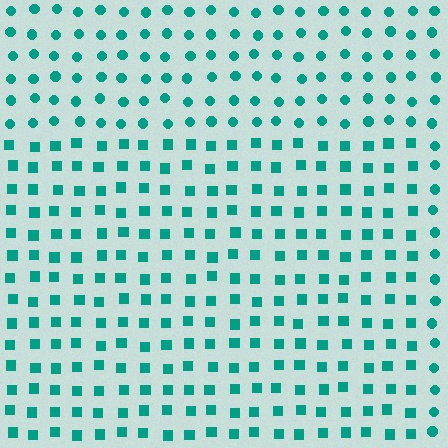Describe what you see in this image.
The image is filled with small teal elements arranged in a uniform grid. A rectangle-shaped region contains squares, while the surrounding area contains circles. The boundary is defined purely by the change in element shape.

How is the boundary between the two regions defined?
The boundary is defined by a change in element shape: squares inside vs. circles outside. All elements share the same color and spacing.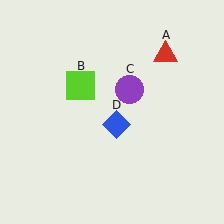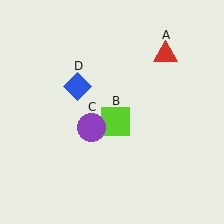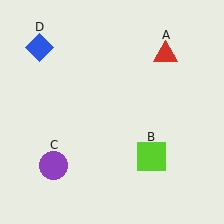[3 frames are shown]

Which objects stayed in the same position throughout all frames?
Red triangle (object A) remained stationary.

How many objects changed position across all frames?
3 objects changed position: lime square (object B), purple circle (object C), blue diamond (object D).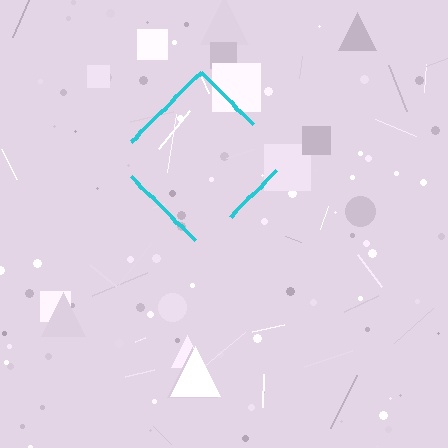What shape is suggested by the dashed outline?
The dashed outline suggests a diamond.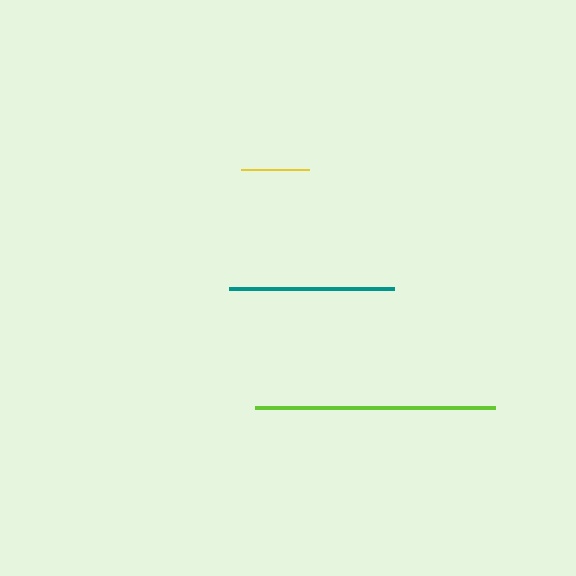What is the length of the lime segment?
The lime segment is approximately 239 pixels long.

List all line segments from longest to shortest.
From longest to shortest: lime, teal, yellow.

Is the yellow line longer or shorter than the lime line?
The lime line is longer than the yellow line.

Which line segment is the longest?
The lime line is the longest at approximately 239 pixels.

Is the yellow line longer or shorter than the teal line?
The teal line is longer than the yellow line.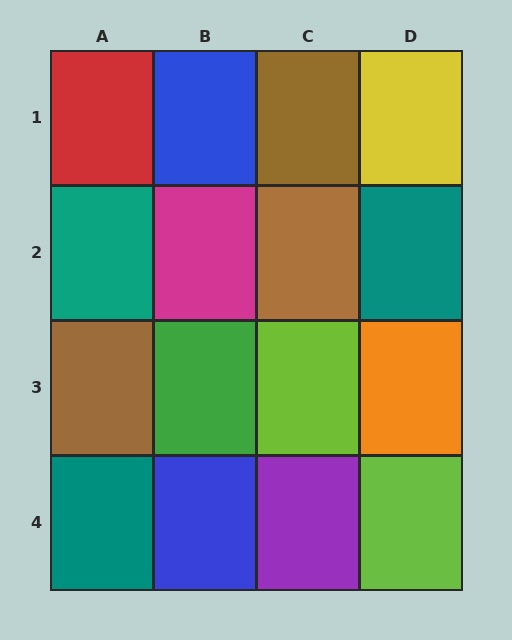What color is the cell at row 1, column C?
Brown.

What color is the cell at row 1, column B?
Blue.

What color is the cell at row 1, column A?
Red.